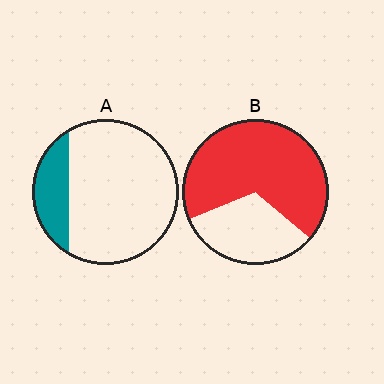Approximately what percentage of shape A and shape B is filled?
A is approximately 20% and B is approximately 70%.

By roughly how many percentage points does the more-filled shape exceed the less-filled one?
By roughly 50 percentage points (B over A).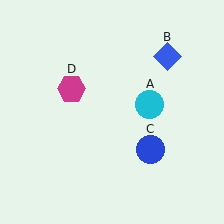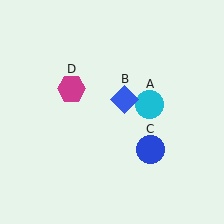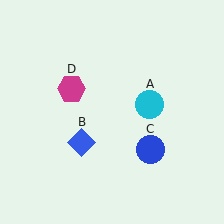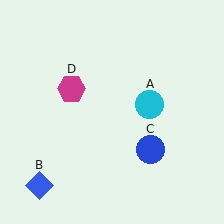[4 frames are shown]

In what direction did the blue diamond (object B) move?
The blue diamond (object B) moved down and to the left.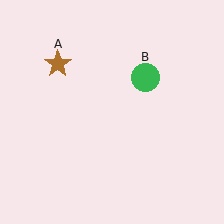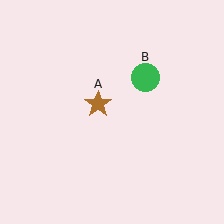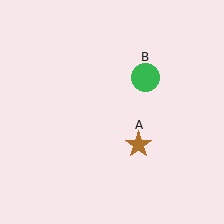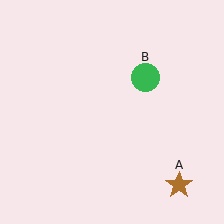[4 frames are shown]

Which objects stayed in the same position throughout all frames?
Green circle (object B) remained stationary.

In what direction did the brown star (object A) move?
The brown star (object A) moved down and to the right.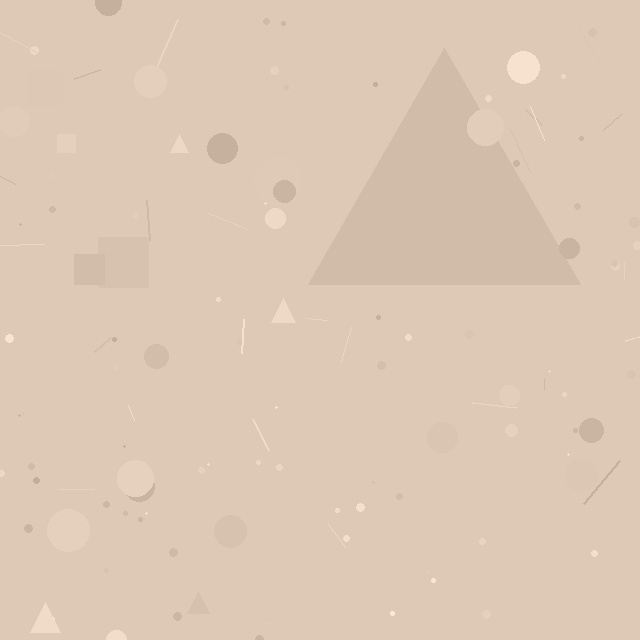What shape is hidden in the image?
A triangle is hidden in the image.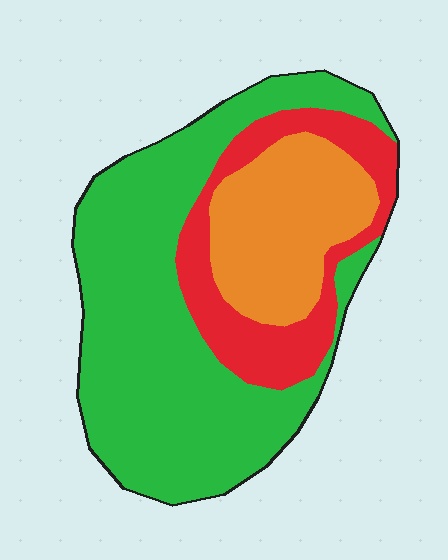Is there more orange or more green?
Green.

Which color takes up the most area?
Green, at roughly 60%.